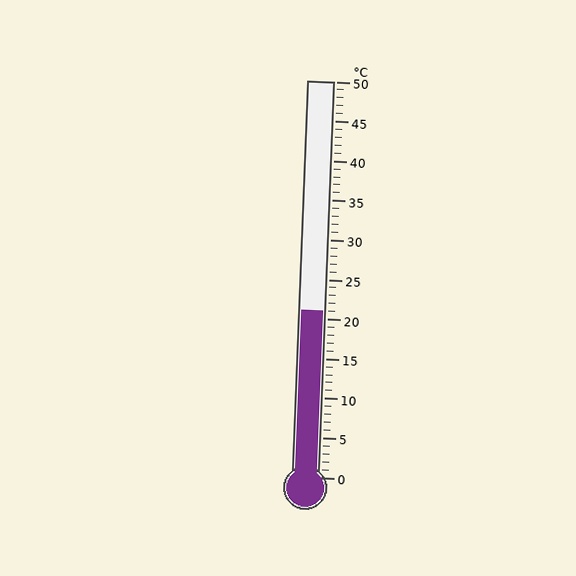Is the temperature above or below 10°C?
The temperature is above 10°C.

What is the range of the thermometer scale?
The thermometer scale ranges from 0°C to 50°C.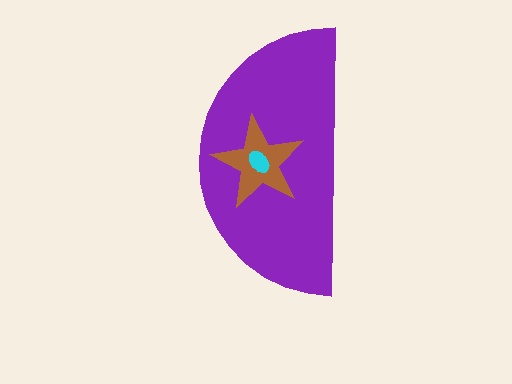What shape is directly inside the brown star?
The cyan ellipse.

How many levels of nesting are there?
3.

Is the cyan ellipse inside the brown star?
Yes.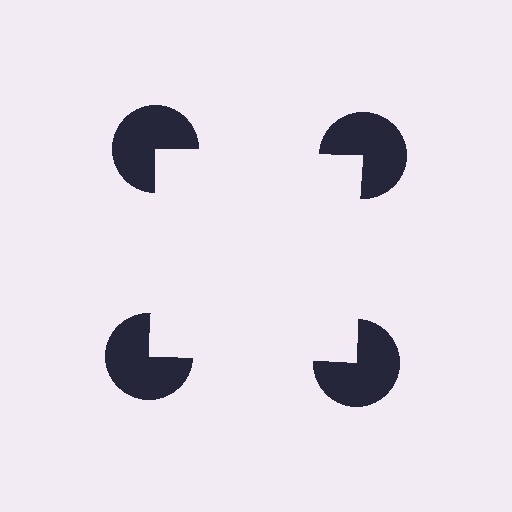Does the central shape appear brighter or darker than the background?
It typically appears slightly brighter than the background, even though no actual brightness change is drawn.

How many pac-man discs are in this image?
There are 4 — one at each vertex of the illusory square.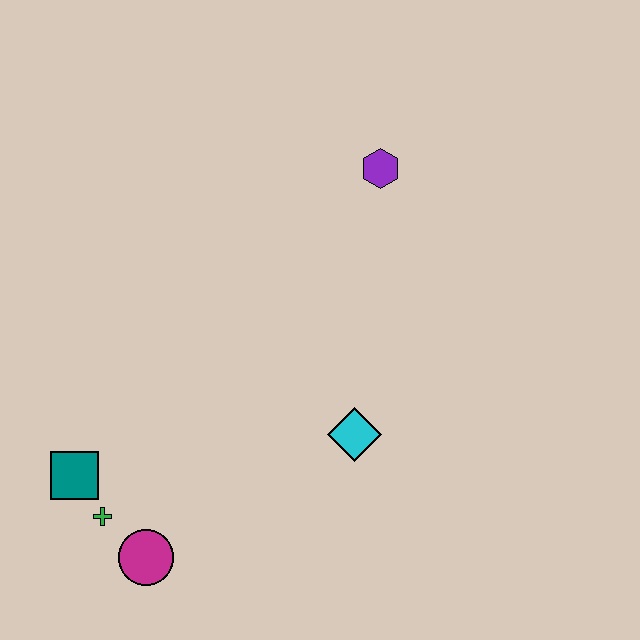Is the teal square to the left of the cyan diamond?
Yes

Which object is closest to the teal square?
The green cross is closest to the teal square.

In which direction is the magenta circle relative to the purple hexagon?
The magenta circle is below the purple hexagon.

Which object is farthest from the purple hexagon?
The magenta circle is farthest from the purple hexagon.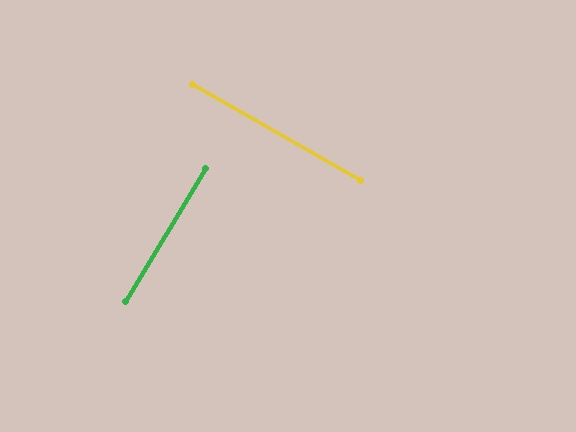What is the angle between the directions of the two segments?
Approximately 89 degrees.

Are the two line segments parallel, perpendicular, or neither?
Perpendicular — they meet at approximately 89°.